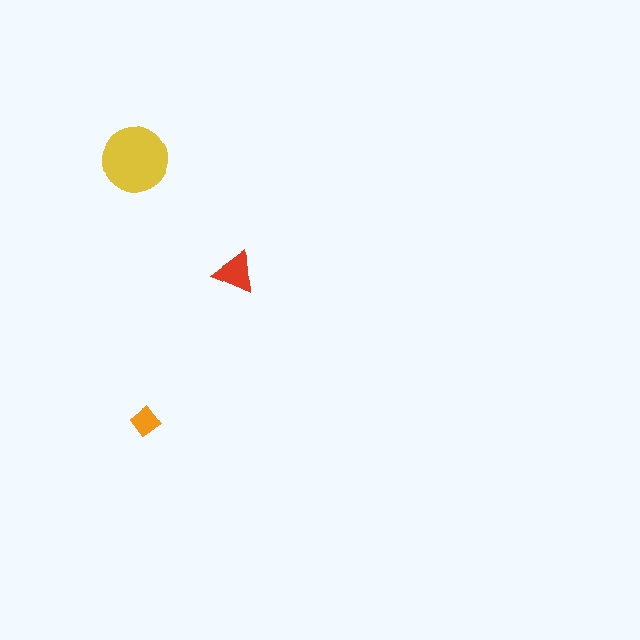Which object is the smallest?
The orange diamond.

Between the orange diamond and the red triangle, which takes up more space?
The red triangle.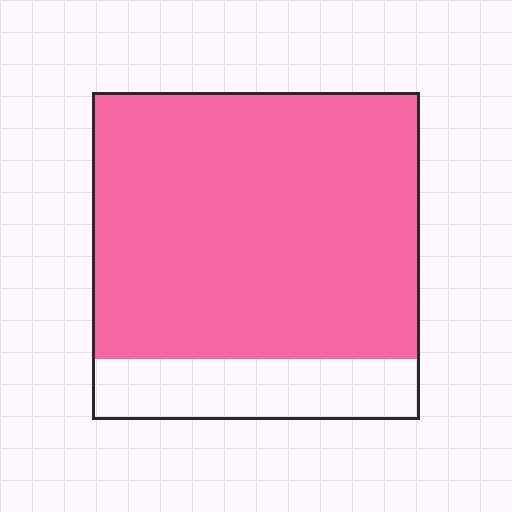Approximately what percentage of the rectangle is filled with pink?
Approximately 80%.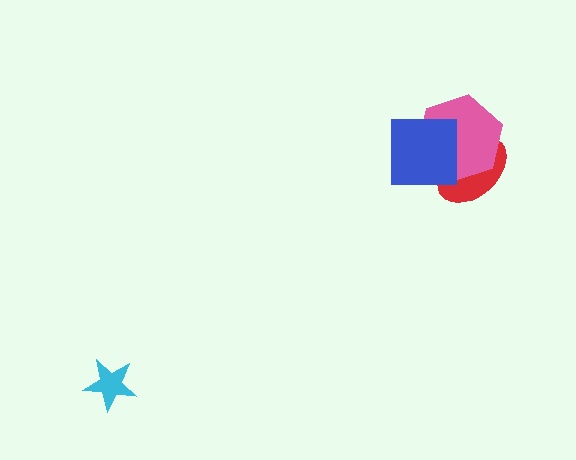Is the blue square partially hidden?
No, no other shape covers it.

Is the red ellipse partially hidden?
Yes, it is partially covered by another shape.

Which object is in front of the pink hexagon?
The blue square is in front of the pink hexagon.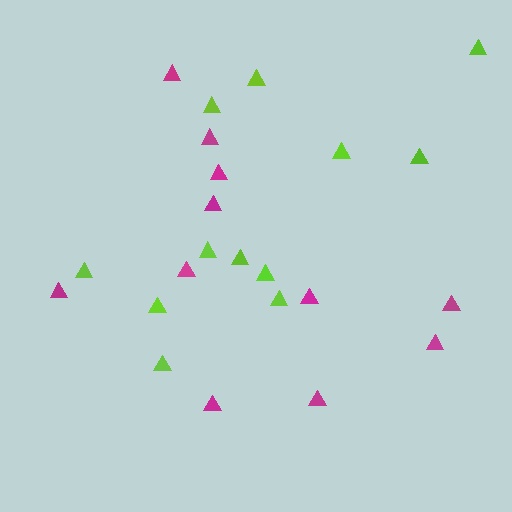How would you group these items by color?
There are 2 groups: one group of lime triangles (12) and one group of magenta triangles (11).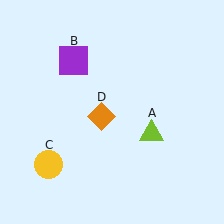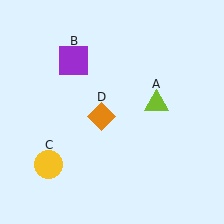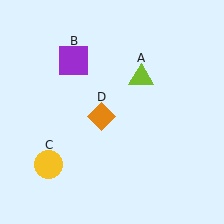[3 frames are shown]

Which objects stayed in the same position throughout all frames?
Purple square (object B) and yellow circle (object C) and orange diamond (object D) remained stationary.